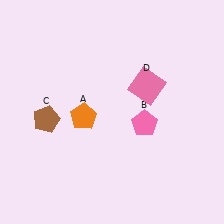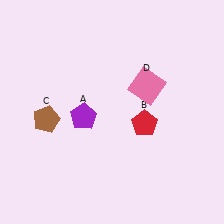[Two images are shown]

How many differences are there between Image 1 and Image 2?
There are 2 differences between the two images.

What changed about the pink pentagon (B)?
In Image 1, B is pink. In Image 2, it changed to red.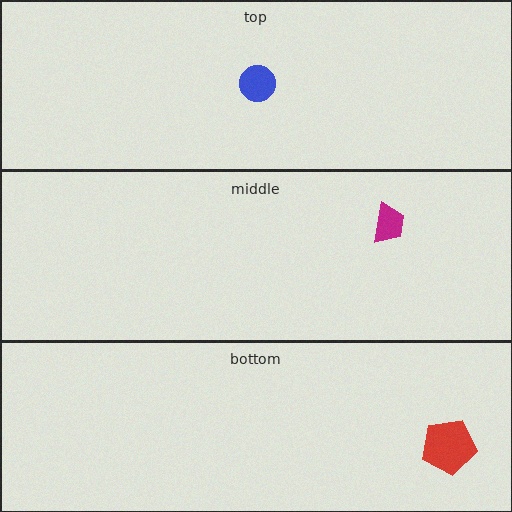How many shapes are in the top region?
1.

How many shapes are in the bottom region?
1.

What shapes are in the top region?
The blue circle.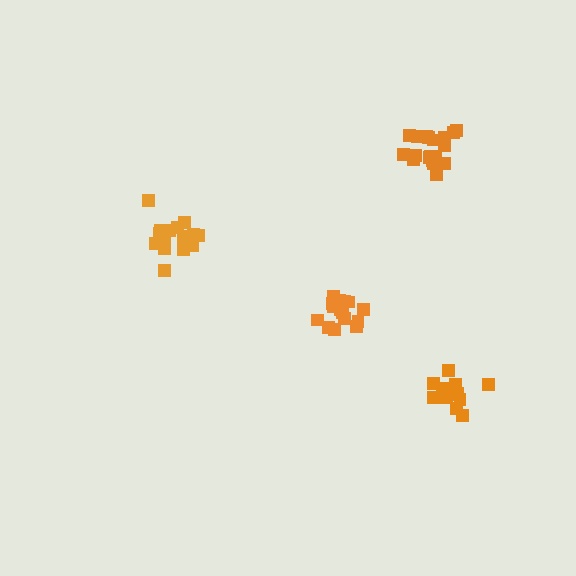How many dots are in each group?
Group 1: 14 dots, Group 2: 17 dots, Group 3: 19 dots, Group 4: 15 dots (65 total).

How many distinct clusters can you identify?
There are 4 distinct clusters.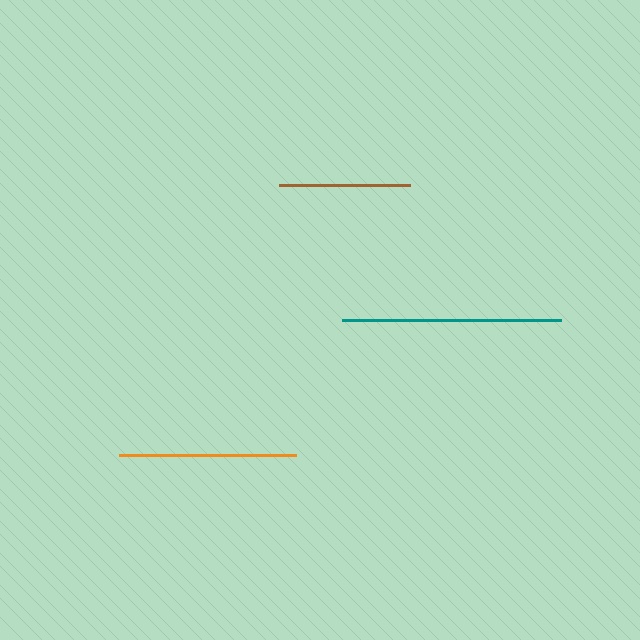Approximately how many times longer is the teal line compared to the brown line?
The teal line is approximately 1.7 times the length of the brown line.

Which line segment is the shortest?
The brown line is the shortest at approximately 131 pixels.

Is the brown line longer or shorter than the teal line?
The teal line is longer than the brown line.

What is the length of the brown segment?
The brown segment is approximately 131 pixels long.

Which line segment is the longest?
The teal line is the longest at approximately 220 pixels.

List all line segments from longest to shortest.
From longest to shortest: teal, orange, brown.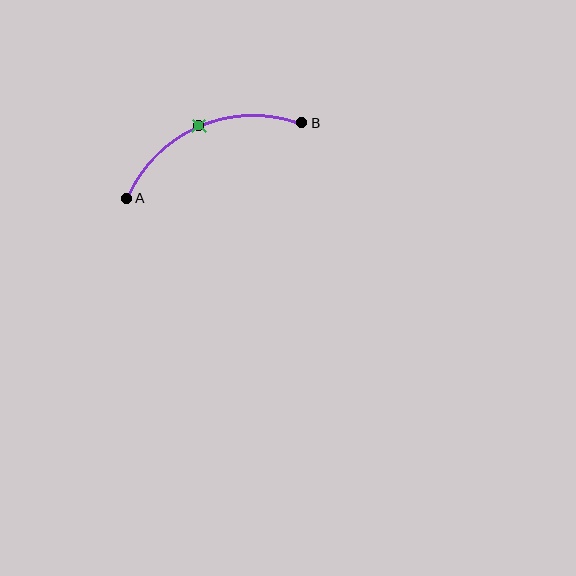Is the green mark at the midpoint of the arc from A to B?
Yes. The green mark lies on the arc at equal arc-length from both A and B — it is the arc midpoint.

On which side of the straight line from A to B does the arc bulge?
The arc bulges above the straight line connecting A and B.